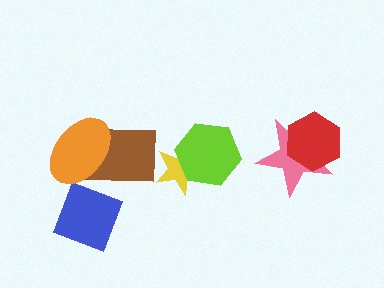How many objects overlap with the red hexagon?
1 object overlaps with the red hexagon.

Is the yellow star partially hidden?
Yes, it is partially covered by another shape.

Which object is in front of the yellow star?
The lime hexagon is in front of the yellow star.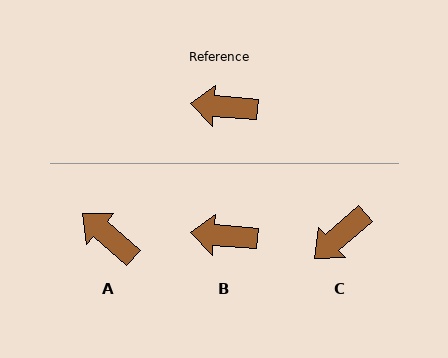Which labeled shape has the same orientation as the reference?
B.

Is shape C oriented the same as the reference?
No, it is off by about 46 degrees.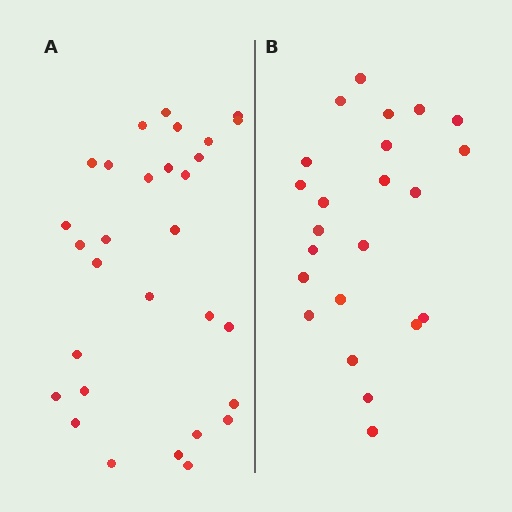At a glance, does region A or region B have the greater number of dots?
Region A (the left region) has more dots.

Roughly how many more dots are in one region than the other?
Region A has roughly 8 or so more dots than region B.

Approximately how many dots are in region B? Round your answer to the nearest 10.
About 20 dots. (The exact count is 23, which rounds to 20.)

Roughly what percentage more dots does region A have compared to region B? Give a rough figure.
About 30% more.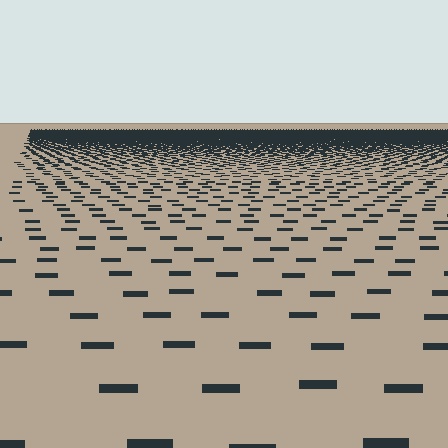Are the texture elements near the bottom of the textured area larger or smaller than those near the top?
Larger. Near the bottom, elements are closer to the viewer and appear at a bigger on-screen size.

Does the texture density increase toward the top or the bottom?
Density increases toward the top.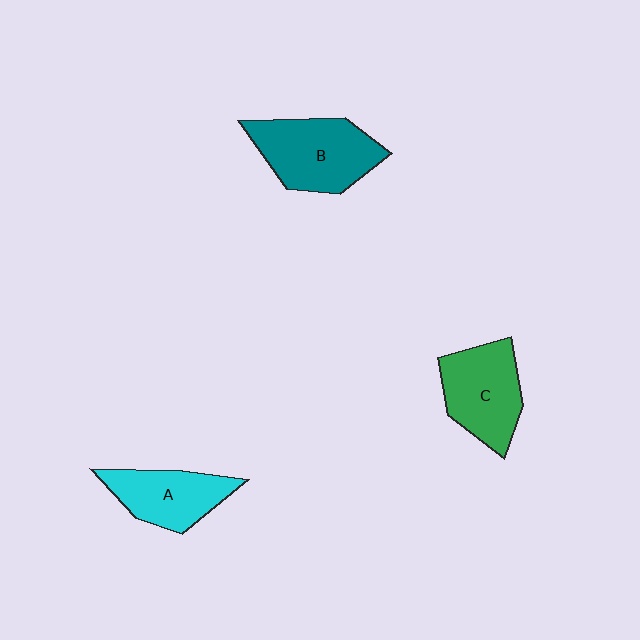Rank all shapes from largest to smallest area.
From largest to smallest: B (teal), C (green), A (cyan).